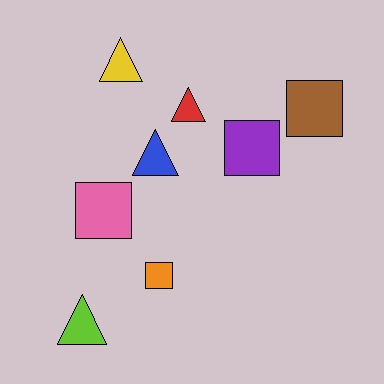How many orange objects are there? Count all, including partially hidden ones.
There is 1 orange object.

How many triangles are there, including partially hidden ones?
There are 4 triangles.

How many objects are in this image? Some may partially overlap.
There are 8 objects.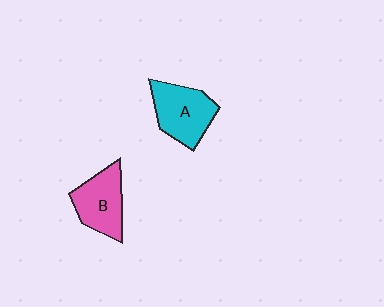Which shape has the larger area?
Shape A (cyan).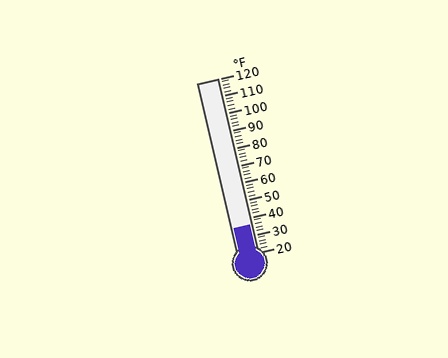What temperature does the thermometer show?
The thermometer shows approximately 36°F.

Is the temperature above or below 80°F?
The temperature is below 80°F.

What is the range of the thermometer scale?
The thermometer scale ranges from 20°F to 120°F.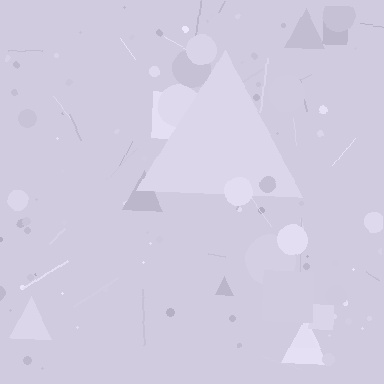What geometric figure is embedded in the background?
A triangle is embedded in the background.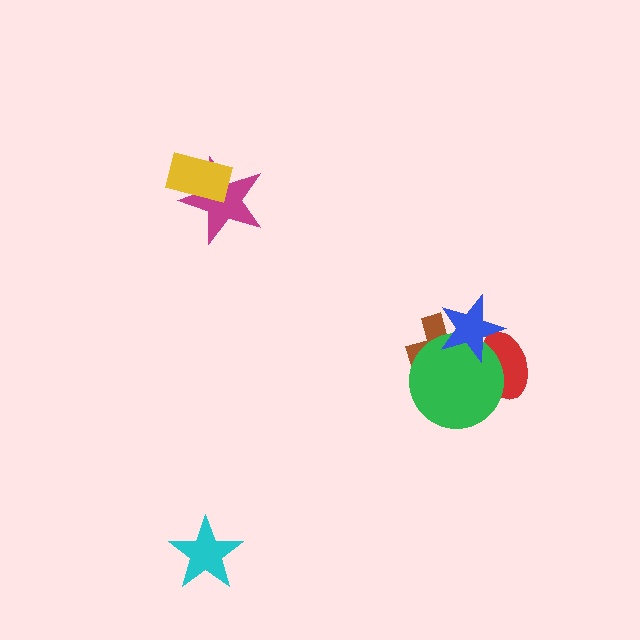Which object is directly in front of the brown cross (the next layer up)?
The green circle is directly in front of the brown cross.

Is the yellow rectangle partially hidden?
No, no other shape covers it.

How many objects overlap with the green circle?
3 objects overlap with the green circle.